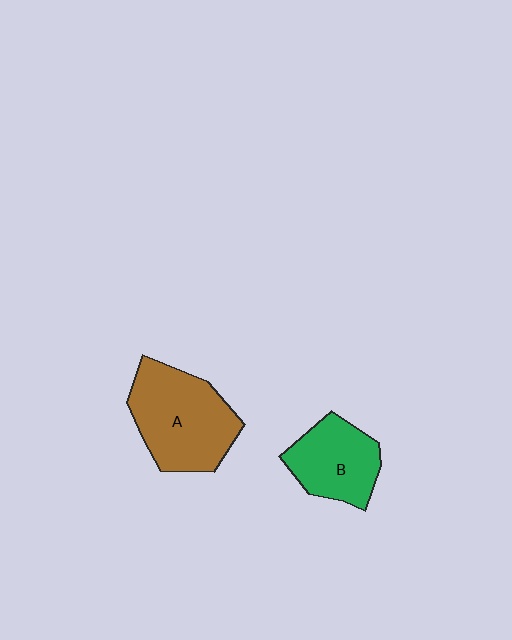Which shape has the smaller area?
Shape B (green).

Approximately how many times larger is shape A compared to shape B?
Approximately 1.4 times.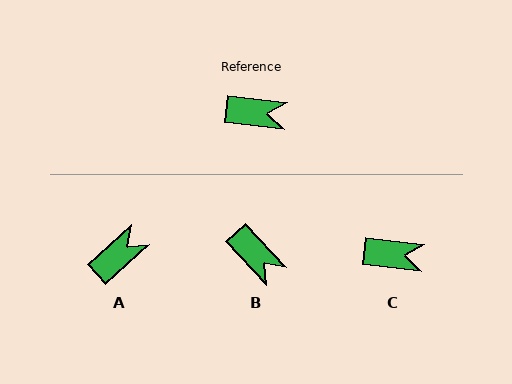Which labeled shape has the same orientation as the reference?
C.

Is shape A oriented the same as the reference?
No, it is off by about 49 degrees.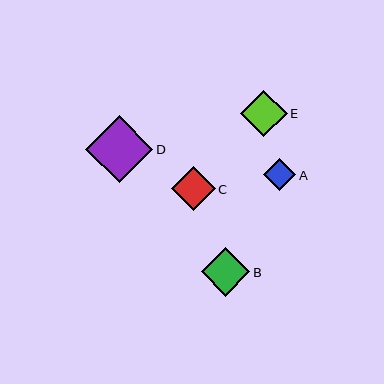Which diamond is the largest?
Diamond D is the largest with a size of approximately 67 pixels.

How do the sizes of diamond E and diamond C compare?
Diamond E and diamond C are approximately the same size.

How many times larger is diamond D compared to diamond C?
Diamond D is approximately 1.5 times the size of diamond C.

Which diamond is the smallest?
Diamond A is the smallest with a size of approximately 32 pixels.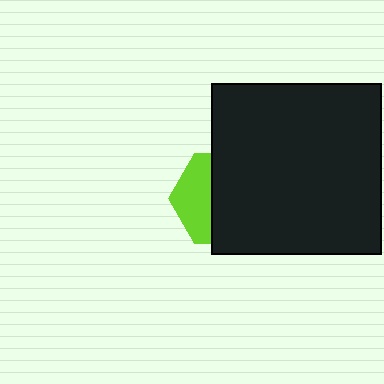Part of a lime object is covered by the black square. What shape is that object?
It is a hexagon.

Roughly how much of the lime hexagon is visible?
A small part of it is visible (roughly 39%).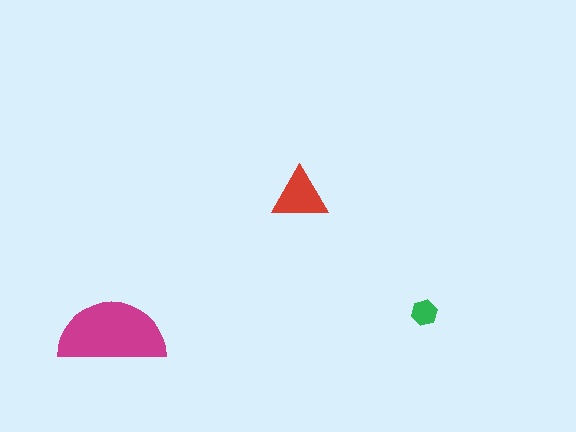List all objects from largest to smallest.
The magenta semicircle, the red triangle, the green hexagon.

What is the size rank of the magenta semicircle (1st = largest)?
1st.